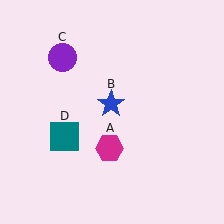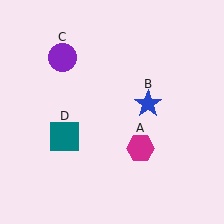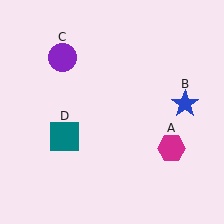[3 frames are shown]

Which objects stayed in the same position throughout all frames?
Purple circle (object C) and teal square (object D) remained stationary.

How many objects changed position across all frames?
2 objects changed position: magenta hexagon (object A), blue star (object B).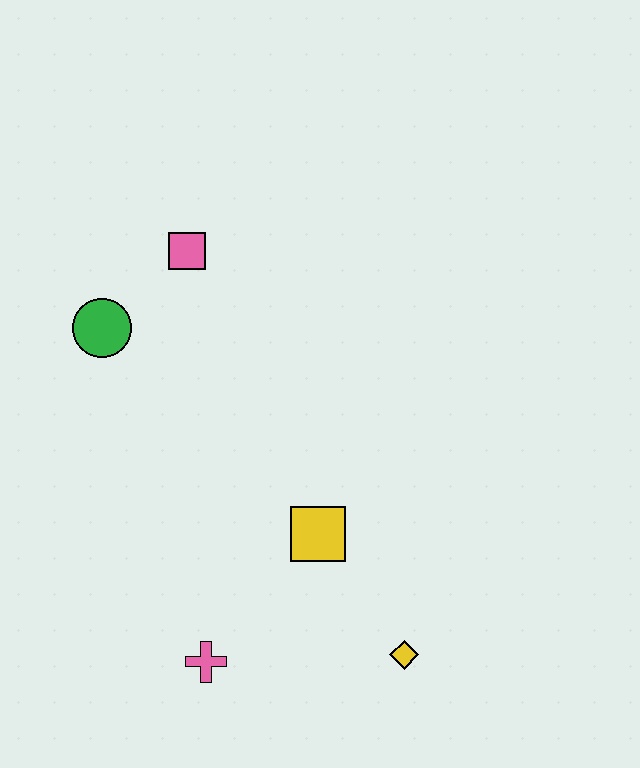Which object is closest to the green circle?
The pink square is closest to the green circle.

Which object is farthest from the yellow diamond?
The pink square is farthest from the yellow diamond.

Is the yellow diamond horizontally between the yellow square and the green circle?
No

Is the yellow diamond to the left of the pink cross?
No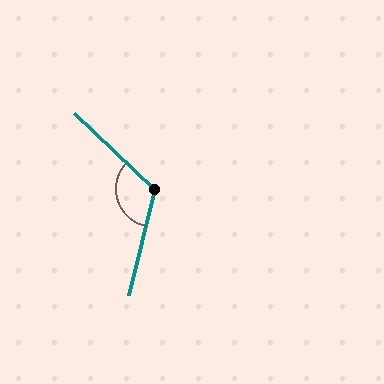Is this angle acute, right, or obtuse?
It is obtuse.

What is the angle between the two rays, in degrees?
Approximately 120 degrees.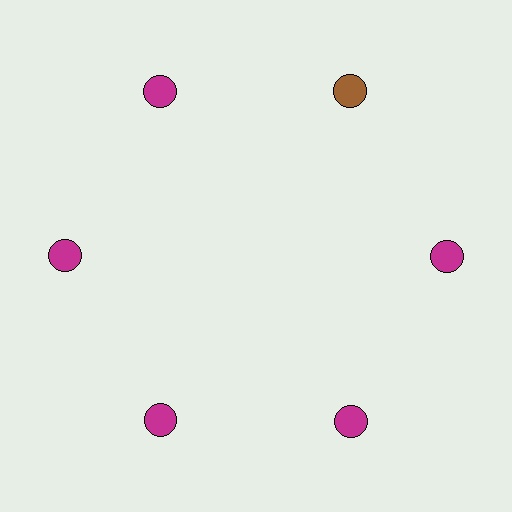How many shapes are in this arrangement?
There are 6 shapes arranged in a ring pattern.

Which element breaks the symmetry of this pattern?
The brown circle at roughly the 1 o'clock position breaks the symmetry. All other shapes are magenta circles.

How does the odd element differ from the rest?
It has a different color: brown instead of magenta.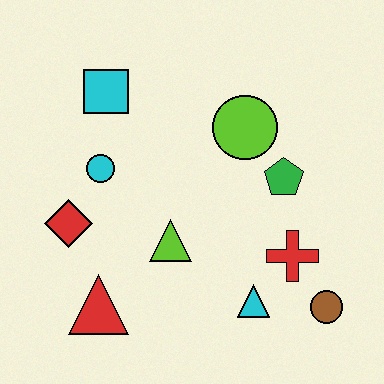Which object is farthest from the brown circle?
The cyan square is farthest from the brown circle.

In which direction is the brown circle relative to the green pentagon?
The brown circle is below the green pentagon.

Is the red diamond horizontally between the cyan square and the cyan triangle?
No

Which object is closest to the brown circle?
The red cross is closest to the brown circle.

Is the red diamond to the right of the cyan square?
No